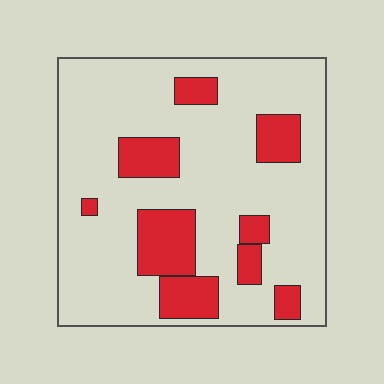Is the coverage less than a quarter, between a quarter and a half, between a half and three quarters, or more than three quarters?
Less than a quarter.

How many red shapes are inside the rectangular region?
9.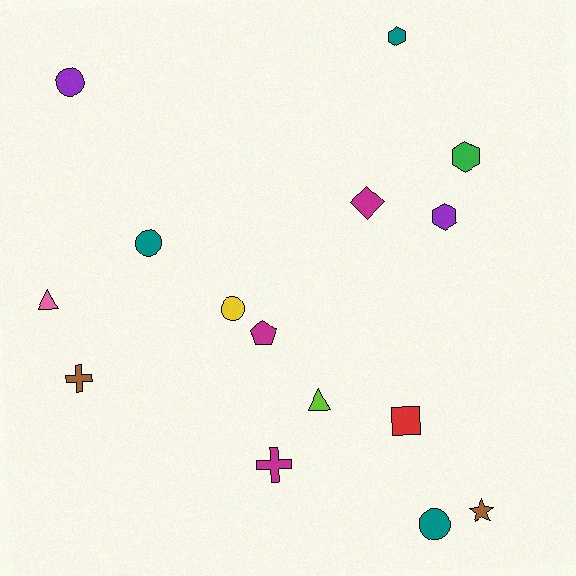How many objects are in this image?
There are 15 objects.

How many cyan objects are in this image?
There are no cyan objects.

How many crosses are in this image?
There are 2 crosses.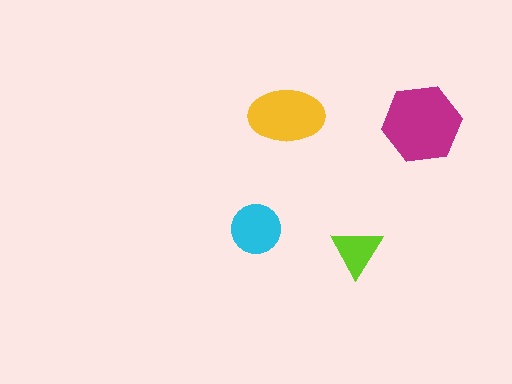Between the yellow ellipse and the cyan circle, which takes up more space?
The yellow ellipse.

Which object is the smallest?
The lime triangle.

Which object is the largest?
The magenta hexagon.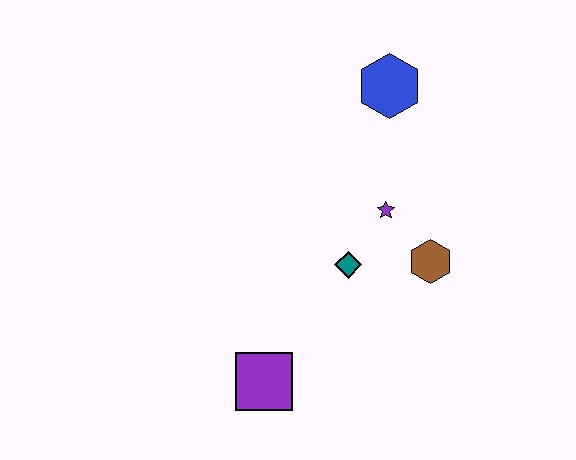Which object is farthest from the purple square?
The blue hexagon is farthest from the purple square.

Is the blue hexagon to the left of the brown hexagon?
Yes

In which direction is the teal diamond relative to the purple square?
The teal diamond is above the purple square.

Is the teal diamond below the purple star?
Yes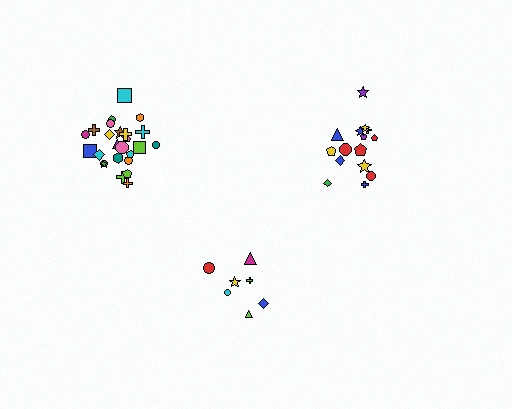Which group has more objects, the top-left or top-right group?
The top-left group.